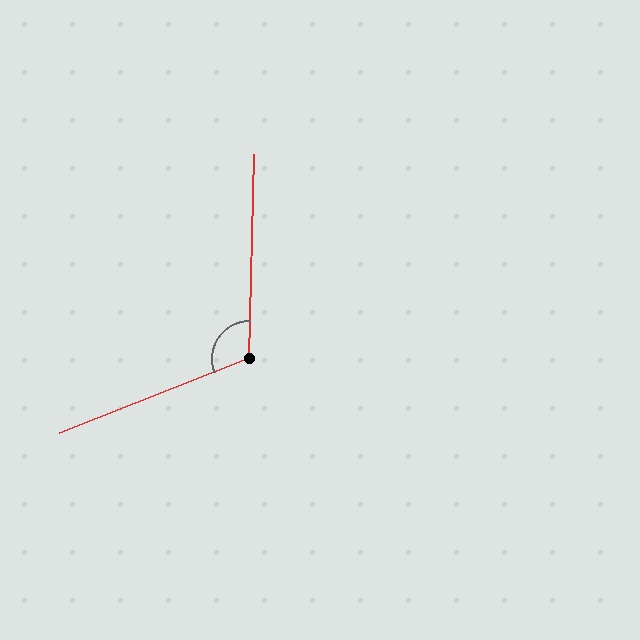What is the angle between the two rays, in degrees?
Approximately 113 degrees.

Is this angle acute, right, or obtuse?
It is obtuse.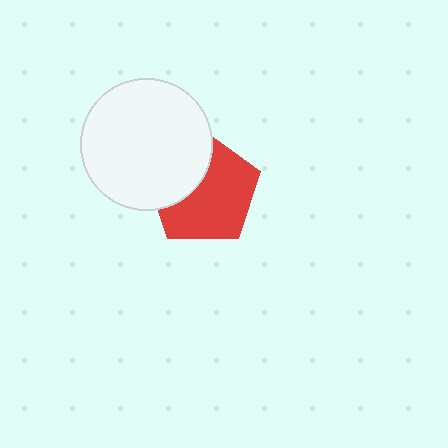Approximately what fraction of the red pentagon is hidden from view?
Roughly 35% of the red pentagon is hidden behind the white circle.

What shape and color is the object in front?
The object in front is a white circle.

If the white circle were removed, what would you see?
You would see the complete red pentagon.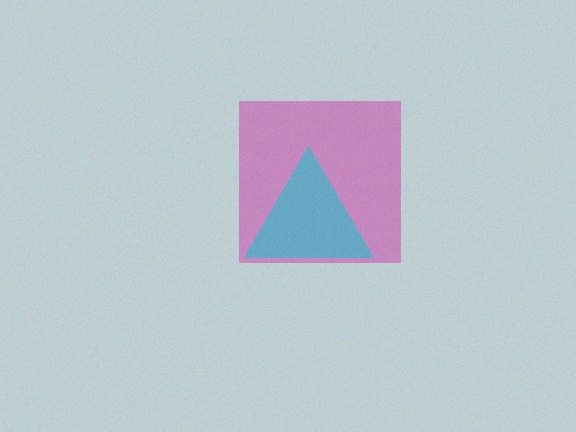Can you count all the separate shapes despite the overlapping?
Yes, there are 2 separate shapes.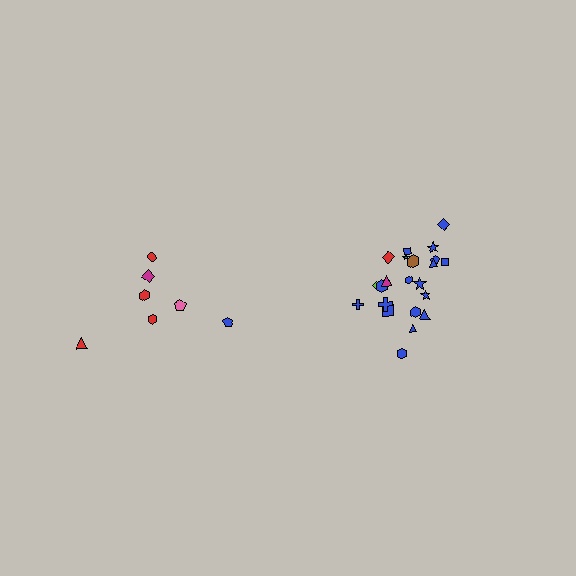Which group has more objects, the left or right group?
The right group.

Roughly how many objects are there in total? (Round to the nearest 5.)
Roughly 30 objects in total.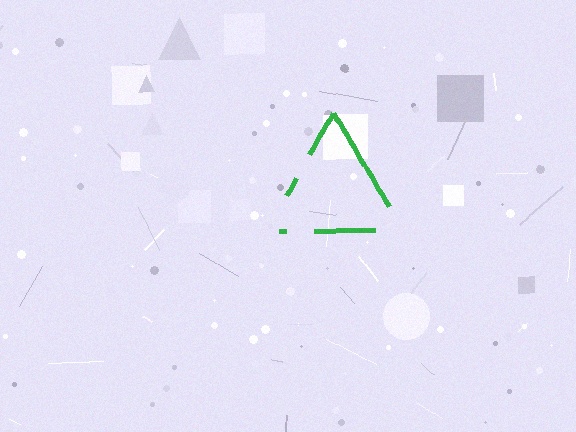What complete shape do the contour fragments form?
The contour fragments form a triangle.